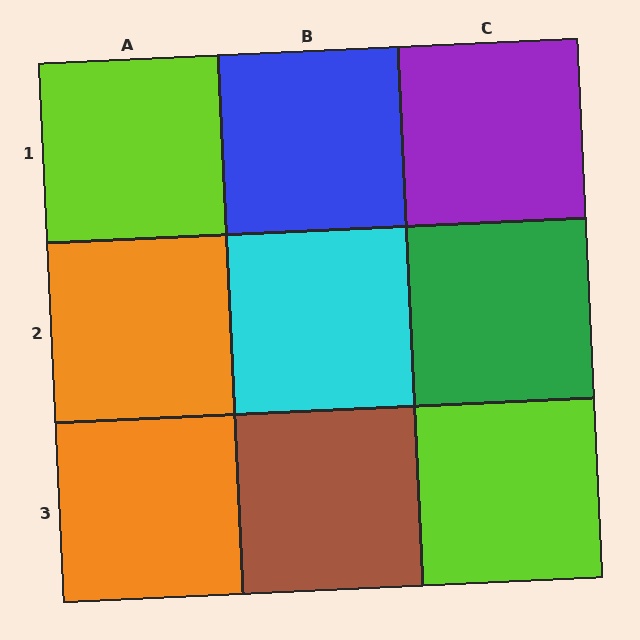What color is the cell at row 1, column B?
Blue.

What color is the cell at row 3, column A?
Orange.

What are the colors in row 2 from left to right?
Orange, cyan, green.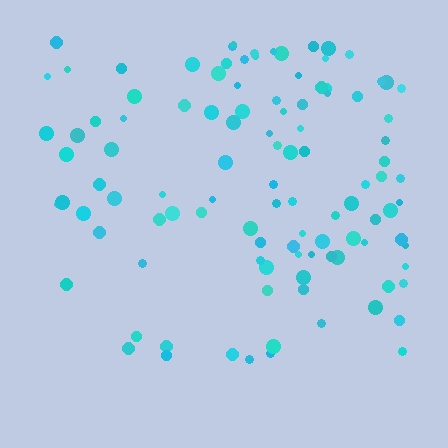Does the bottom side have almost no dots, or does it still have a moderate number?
Still a moderate number, just noticeably fewer than the top.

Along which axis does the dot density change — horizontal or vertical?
Vertical.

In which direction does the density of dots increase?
From bottom to top, with the top side densest.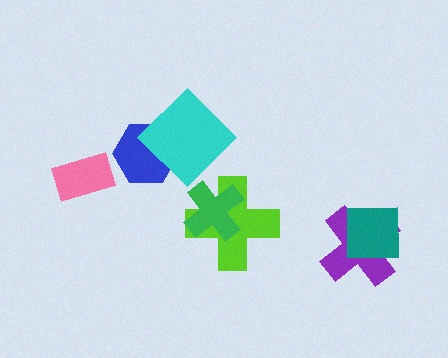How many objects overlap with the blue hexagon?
1 object overlaps with the blue hexagon.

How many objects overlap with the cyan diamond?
1 object overlaps with the cyan diamond.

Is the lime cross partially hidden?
Yes, it is partially covered by another shape.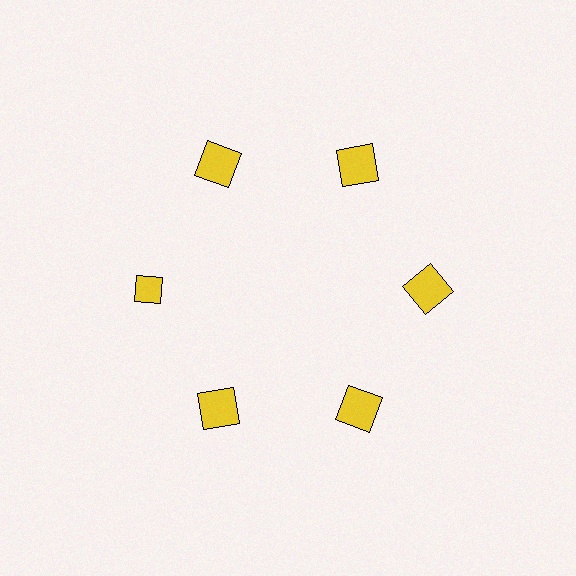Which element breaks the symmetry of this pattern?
The yellow diamond at roughly the 9 o'clock position breaks the symmetry. All other shapes are yellow squares.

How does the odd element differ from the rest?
It has a different shape: diamond instead of square.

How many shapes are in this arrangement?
There are 6 shapes arranged in a ring pattern.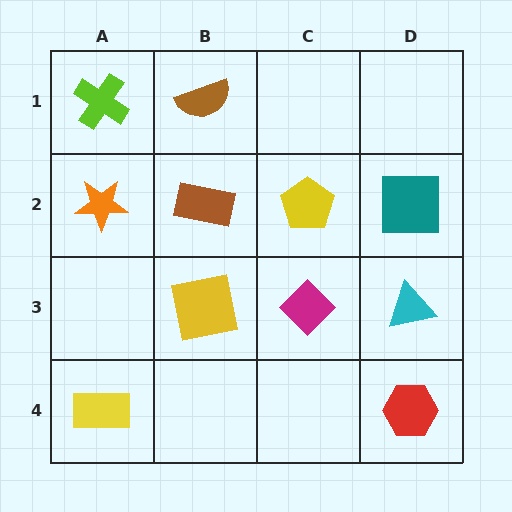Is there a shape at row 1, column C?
No, that cell is empty.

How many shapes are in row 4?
2 shapes.